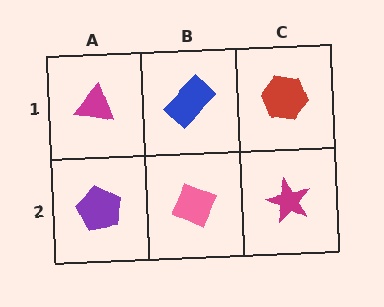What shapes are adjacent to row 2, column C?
A red hexagon (row 1, column C), a pink diamond (row 2, column B).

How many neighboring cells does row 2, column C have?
2.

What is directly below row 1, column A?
A purple pentagon.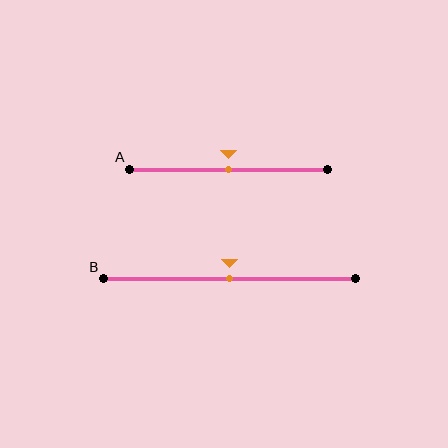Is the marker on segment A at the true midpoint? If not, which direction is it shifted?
Yes, the marker on segment A is at the true midpoint.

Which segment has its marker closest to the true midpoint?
Segment A has its marker closest to the true midpoint.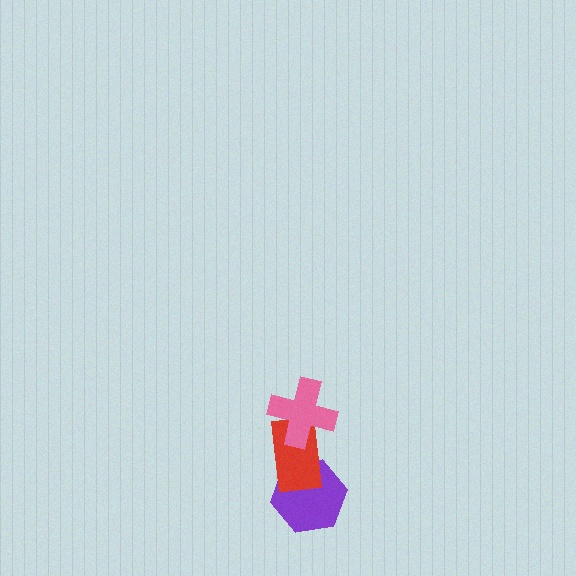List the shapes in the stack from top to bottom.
From top to bottom: the pink cross, the red rectangle, the purple hexagon.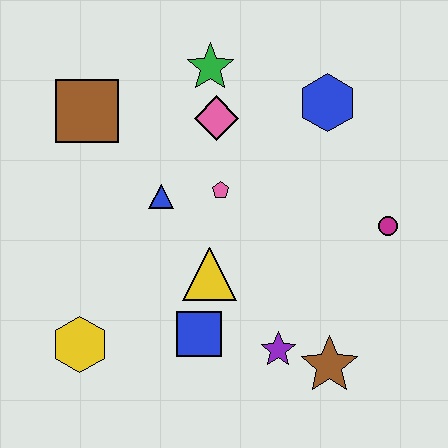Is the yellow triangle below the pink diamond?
Yes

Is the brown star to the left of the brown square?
No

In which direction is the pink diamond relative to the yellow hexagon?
The pink diamond is above the yellow hexagon.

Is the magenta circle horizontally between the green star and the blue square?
No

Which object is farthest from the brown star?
The brown square is farthest from the brown star.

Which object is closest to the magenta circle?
The blue hexagon is closest to the magenta circle.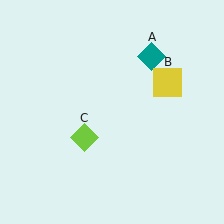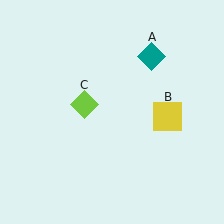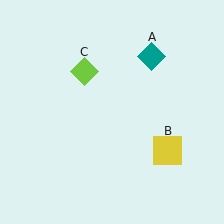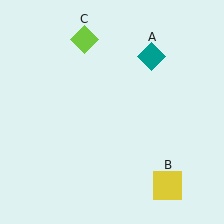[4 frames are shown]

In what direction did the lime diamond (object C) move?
The lime diamond (object C) moved up.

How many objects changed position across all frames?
2 objects changed position: yellow square (object B), lime diamond (object C).